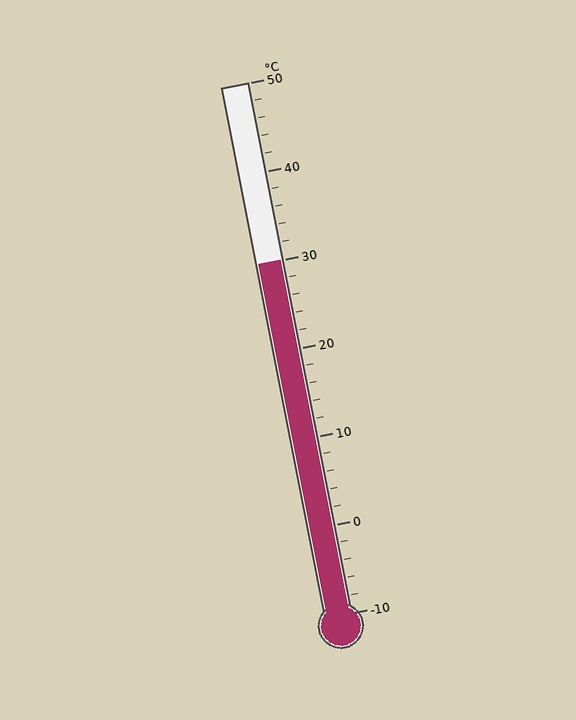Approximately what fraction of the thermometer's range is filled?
The thermometer is filled to approximately 65% of its range.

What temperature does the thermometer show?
The thermometer shows approximately 30°C.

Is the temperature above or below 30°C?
The temperature is at 30°C.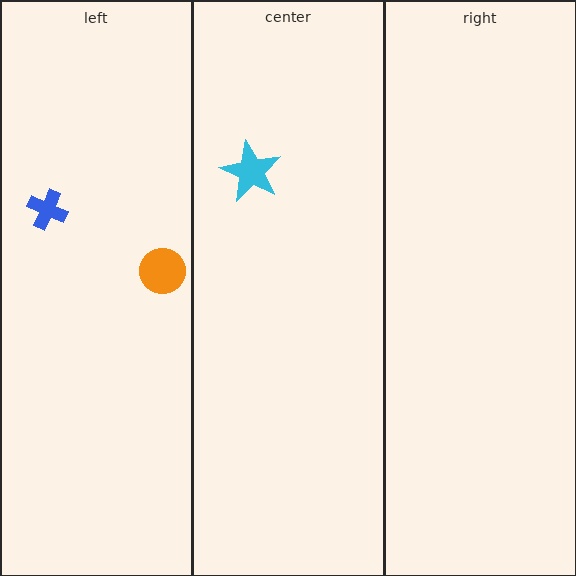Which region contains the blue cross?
The left region.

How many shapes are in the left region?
2.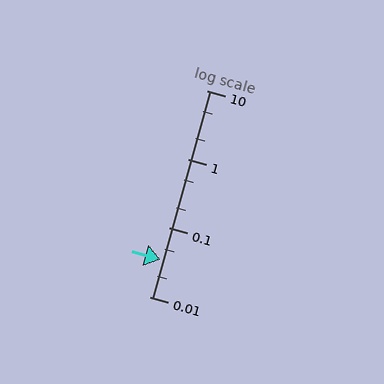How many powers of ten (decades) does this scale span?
The scale spans 3 decades, from 0.01 to 10.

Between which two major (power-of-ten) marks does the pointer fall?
The pointer is between 0.01 and 0.1.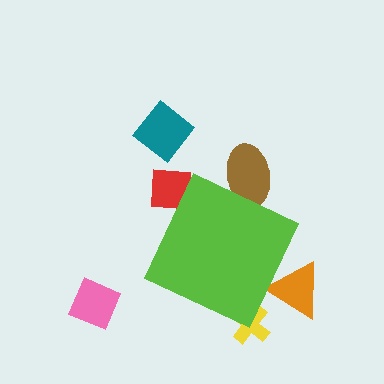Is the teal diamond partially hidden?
No, the teal diamond is fully visible.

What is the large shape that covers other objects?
A lime diamond.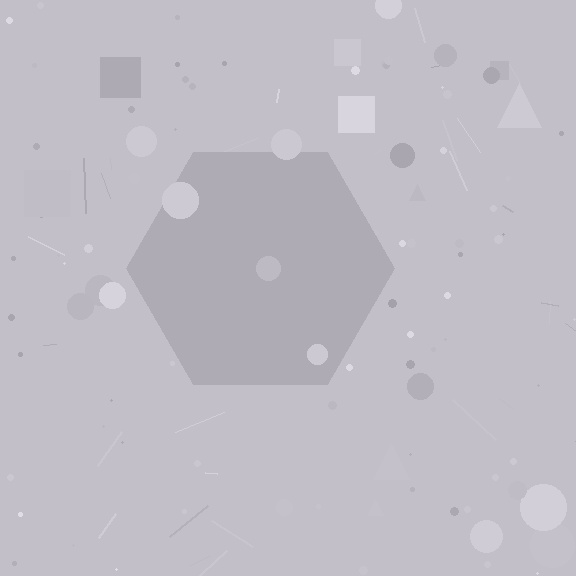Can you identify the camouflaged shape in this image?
The camouflaged shape is a hexagon.